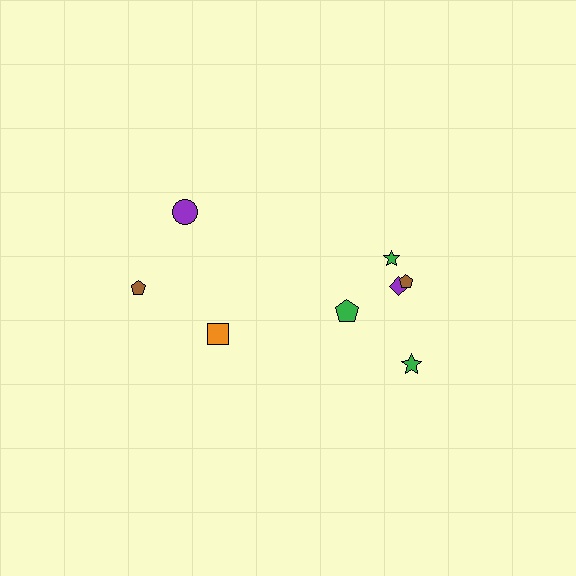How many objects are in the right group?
There are 5 objects.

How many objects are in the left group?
There are 3 objects.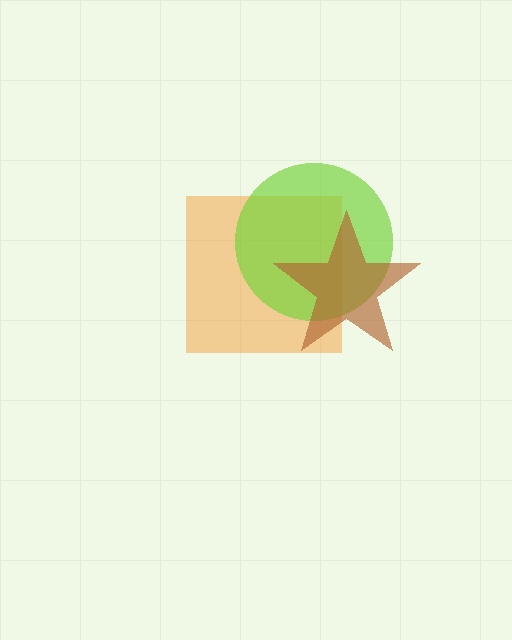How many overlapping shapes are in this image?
There are 3 overlapping shapes in the image.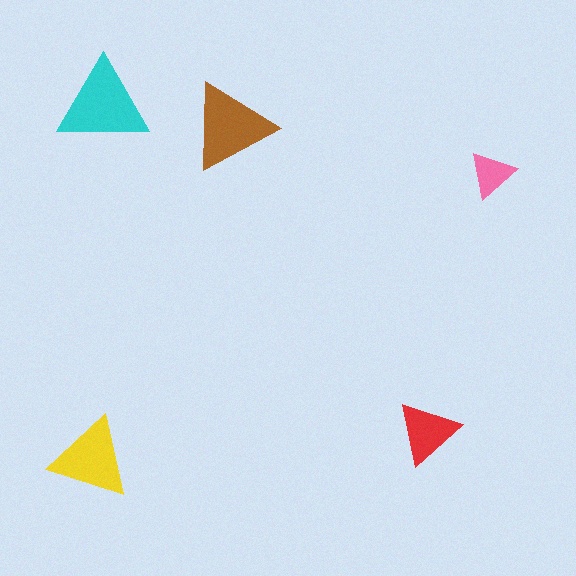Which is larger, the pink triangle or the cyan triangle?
The cyan one.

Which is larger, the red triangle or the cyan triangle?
The cyan one.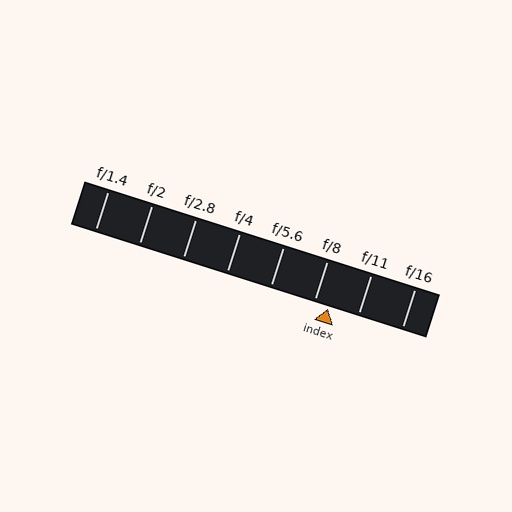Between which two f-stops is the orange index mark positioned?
The index mark is between f/8 and f/11.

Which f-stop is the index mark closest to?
The index mark is closest to f/8.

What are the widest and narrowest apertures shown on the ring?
The widest aperture shown is f/1.4 and the narrowest is f/16.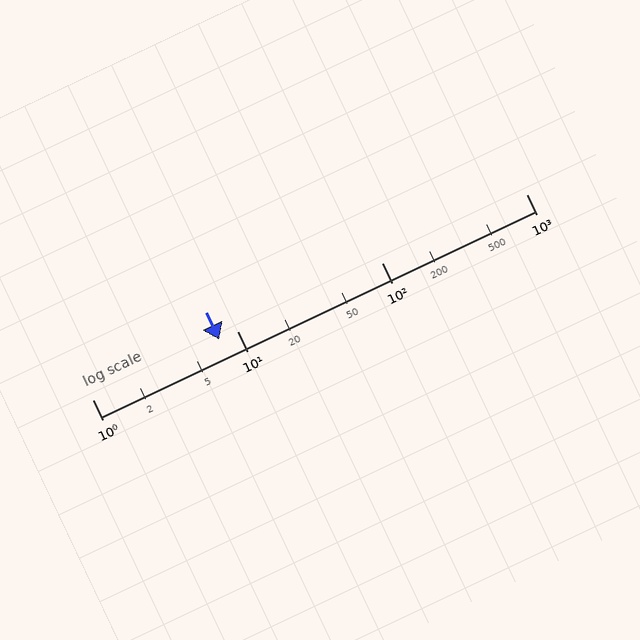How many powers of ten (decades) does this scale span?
The scale spans 3 decades, from 1 to 1000.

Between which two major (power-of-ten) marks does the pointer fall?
The pointer is between 1 and 10.